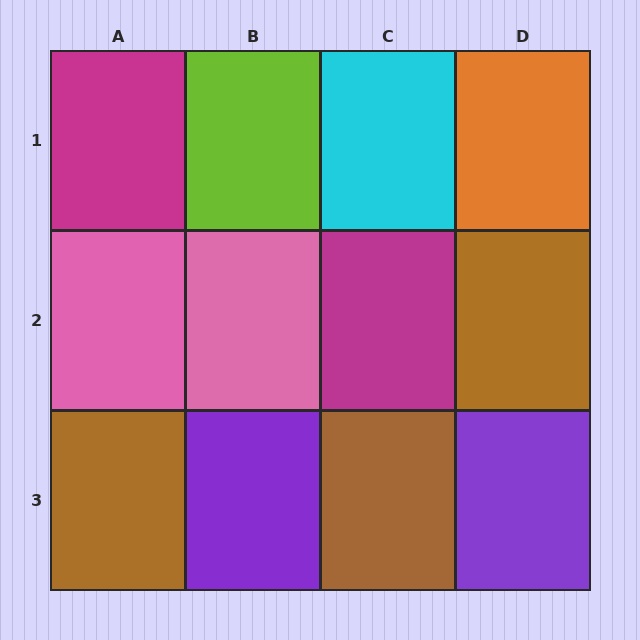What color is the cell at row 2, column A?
Pink.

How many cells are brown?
3 cells are brown.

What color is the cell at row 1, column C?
Cyan.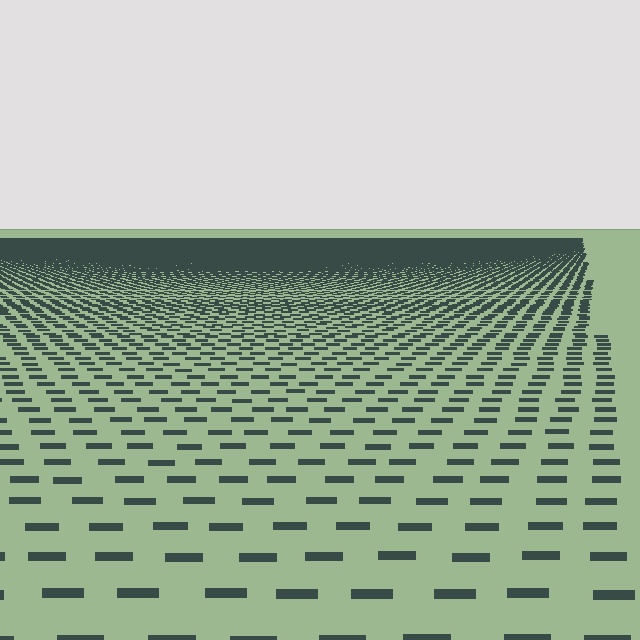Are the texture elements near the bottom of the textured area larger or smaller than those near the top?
Larger. Near the bottom, elements are closer to the viewer and appear at a bigger on-screen size.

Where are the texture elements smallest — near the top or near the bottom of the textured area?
Near the top.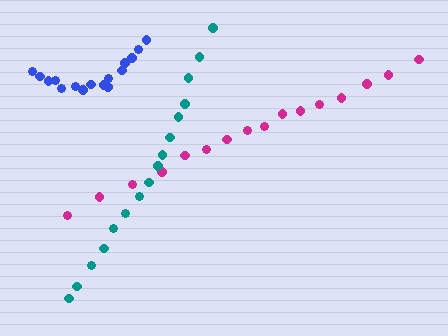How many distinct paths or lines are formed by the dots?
There are 3 distinct paths.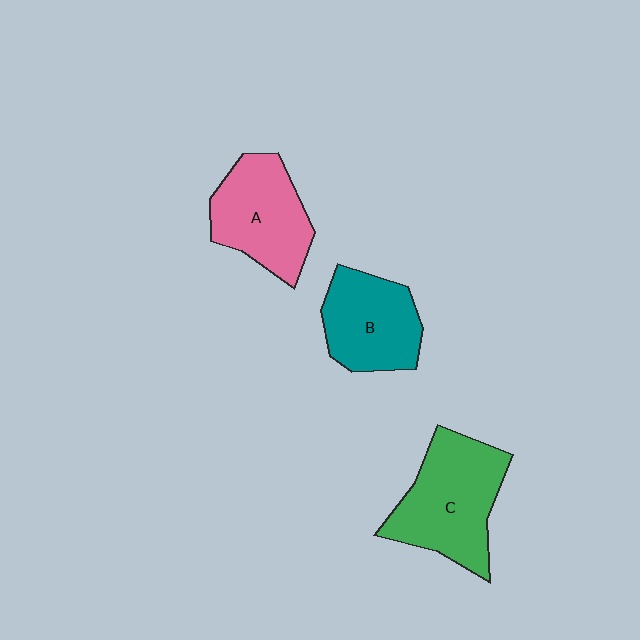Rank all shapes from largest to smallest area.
From largest to smallest: C (green), A (pink), B (teal).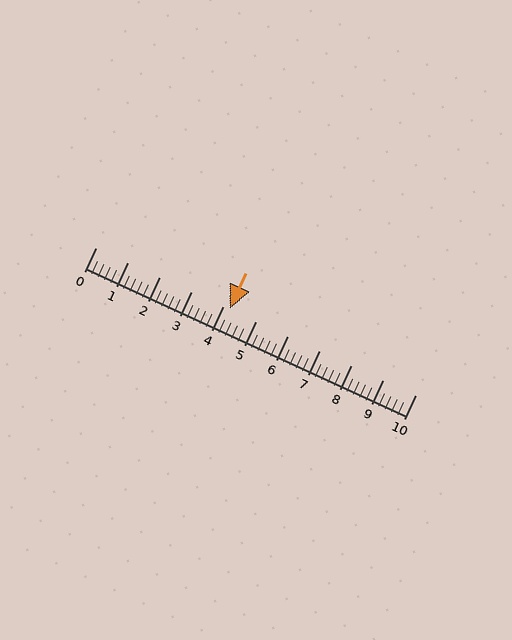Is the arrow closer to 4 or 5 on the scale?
The arrow is closer to 4.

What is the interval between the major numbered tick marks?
The major tick marks are spaced 1 units apart.